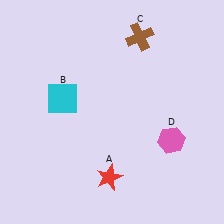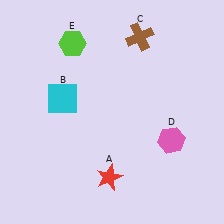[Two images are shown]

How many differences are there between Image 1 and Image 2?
There is 1 difference between the two images.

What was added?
A lime hexagon (E) was added in Image 2.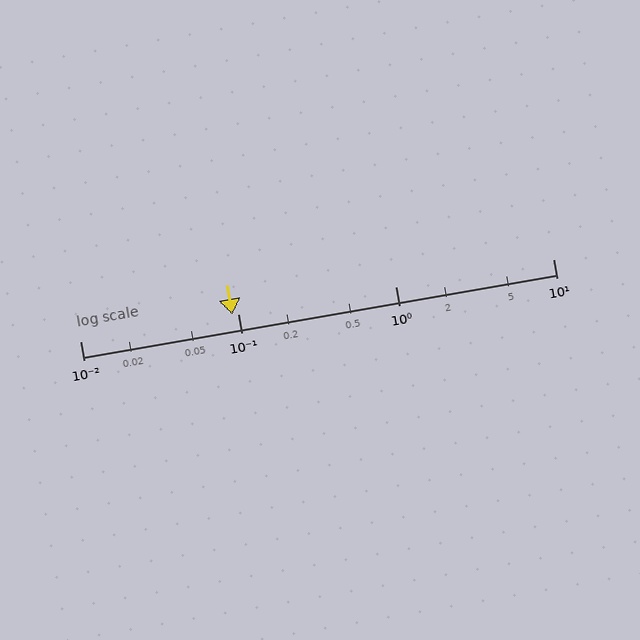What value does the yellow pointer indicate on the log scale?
The pointer indicates approximately 0.092.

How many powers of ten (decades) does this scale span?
The scale spans 3 decades, from 0.01 to 10.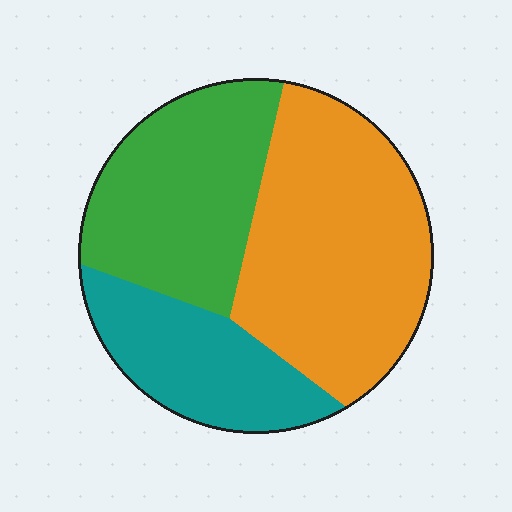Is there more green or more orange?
Orange.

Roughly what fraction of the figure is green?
Green covers about 30% of the figure.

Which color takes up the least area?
Teal, at roughly 25%.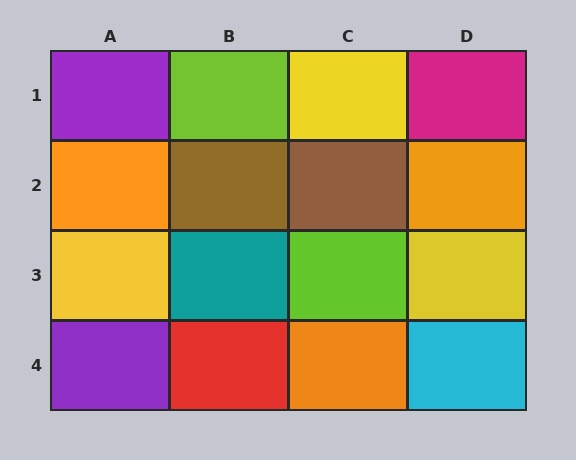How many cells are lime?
2 cells are lime.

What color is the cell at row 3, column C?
Lime.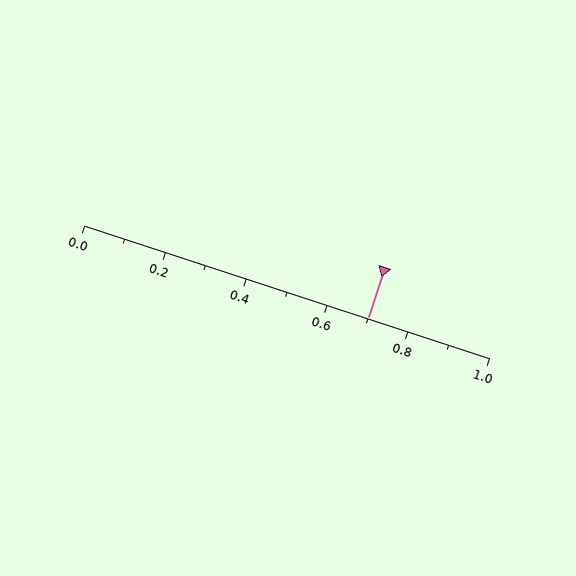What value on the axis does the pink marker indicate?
The marker indicates approximately 0.7.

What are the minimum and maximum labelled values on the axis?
The axis runs from 0.0 to 1.0.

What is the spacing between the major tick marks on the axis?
The major ticks are spaced 0.2 apart.